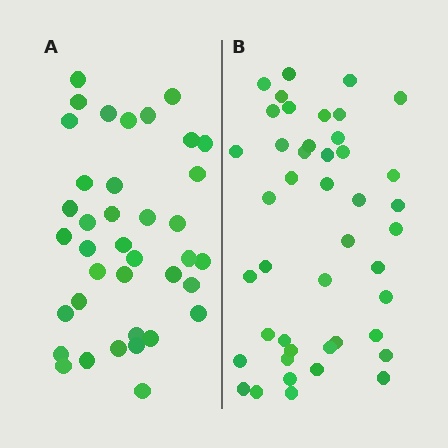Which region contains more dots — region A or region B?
Region B (the right region) has more dots.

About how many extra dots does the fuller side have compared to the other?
Region B has about 6 more dots than region A.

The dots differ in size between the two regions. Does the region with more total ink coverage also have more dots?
No. Region A has more total ink coverage because its dots are larger, but region B actually contains more individual dots. Total area can be misleading — the number of items is what matters here.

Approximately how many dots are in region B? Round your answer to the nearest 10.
About 40 dots. (The exact count is 44, which rounds to 40.)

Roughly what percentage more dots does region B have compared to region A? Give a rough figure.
About 15% more.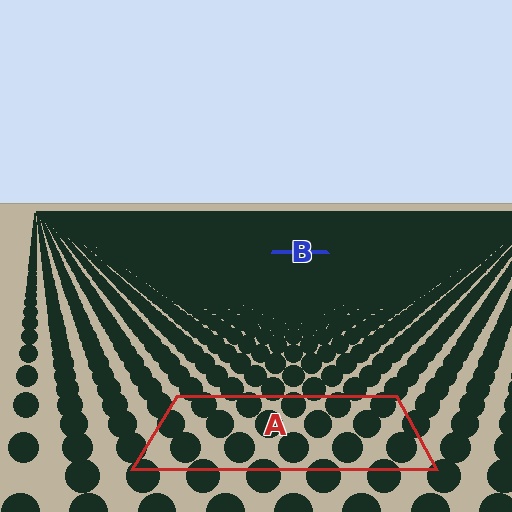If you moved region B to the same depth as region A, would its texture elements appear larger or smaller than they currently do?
They would appear larger. At a closer depth, the same texture elements are projected at a bigger on-screen size.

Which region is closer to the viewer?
Region A is closer. The texture elements there are larger and more spread out.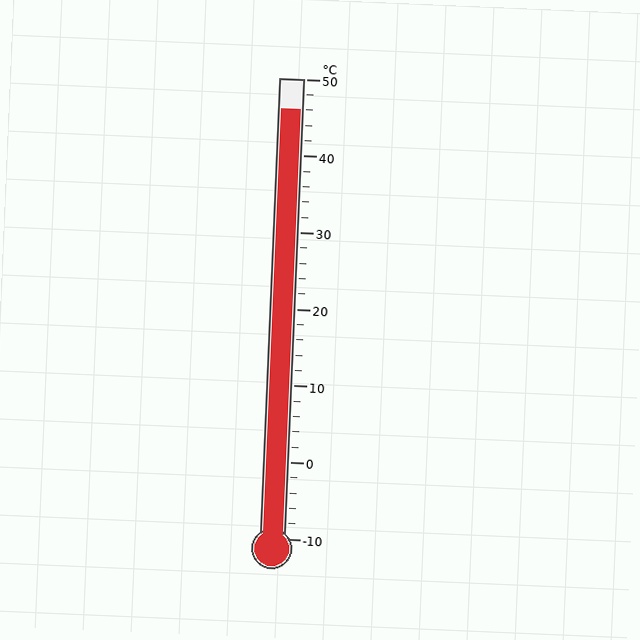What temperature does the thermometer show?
The thermometer shows approximately 46°C.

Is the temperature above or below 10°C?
The temperature is above 10°C.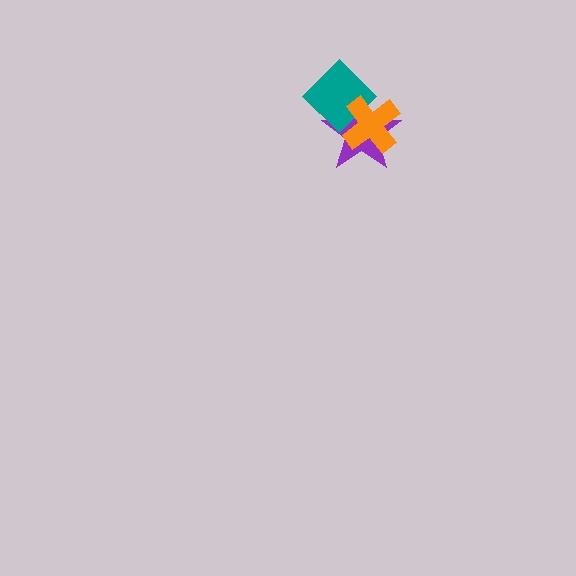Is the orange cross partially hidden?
No, no other shape covers it.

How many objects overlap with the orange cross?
2 objects overlap with the orange cross.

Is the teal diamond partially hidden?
Yes, it is partially covered by another shape.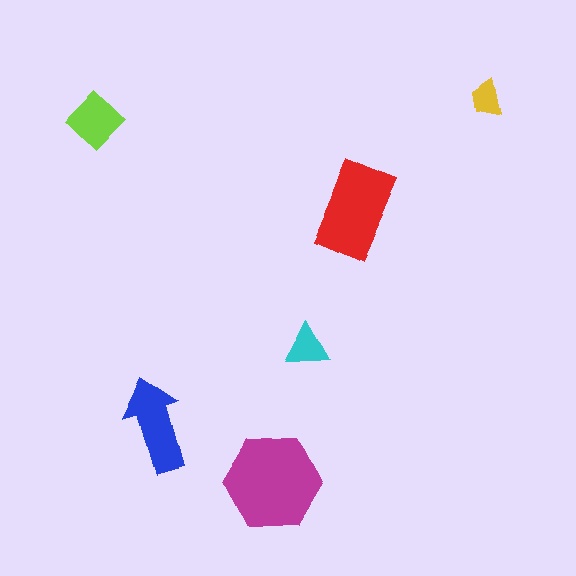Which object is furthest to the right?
The yellow trapezoid is rightmost.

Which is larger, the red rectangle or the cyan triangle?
The red rectangle.